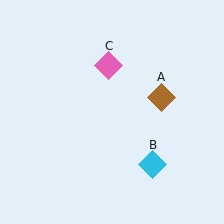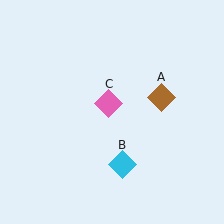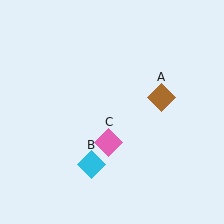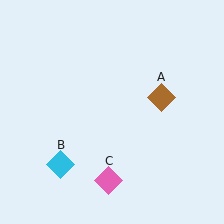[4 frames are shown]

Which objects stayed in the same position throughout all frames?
Brown diamond (object A) remained stationary.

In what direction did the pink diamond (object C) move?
The pink diamond (object C) moved down.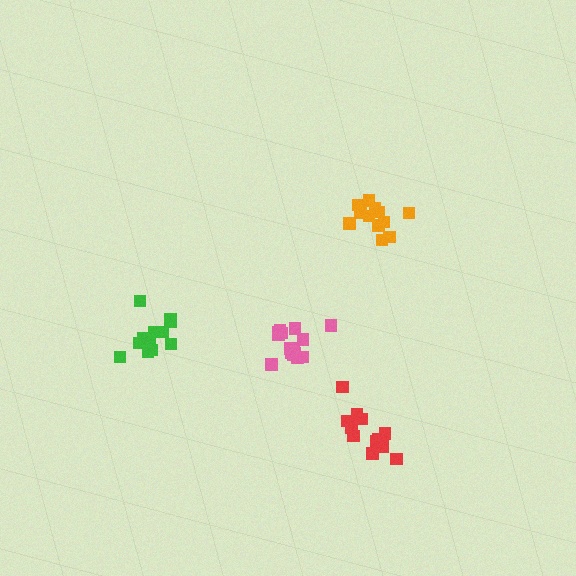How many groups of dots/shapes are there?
There are 4 groups.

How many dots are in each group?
Group 1: 15 dots, Group 2: 12 dots, Group 3: 13 dots, Group 4: 13 dots (53 total).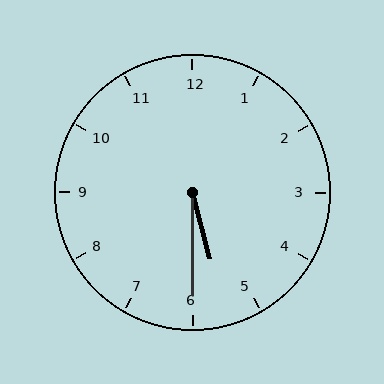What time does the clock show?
5:30.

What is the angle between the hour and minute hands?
Approximately 15 degrees.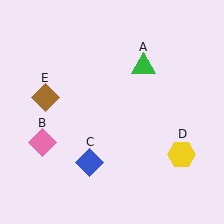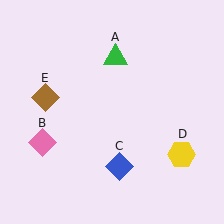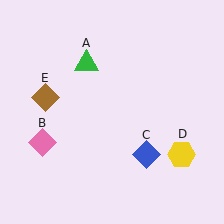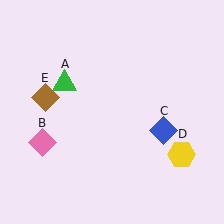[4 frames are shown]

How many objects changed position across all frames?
2 objects changed position: green triangle (object A), blue diamond (object C).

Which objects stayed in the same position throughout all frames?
Pink diamond (object B) and yellow hexagon (object D) and brown diamond (object E) remained stationary.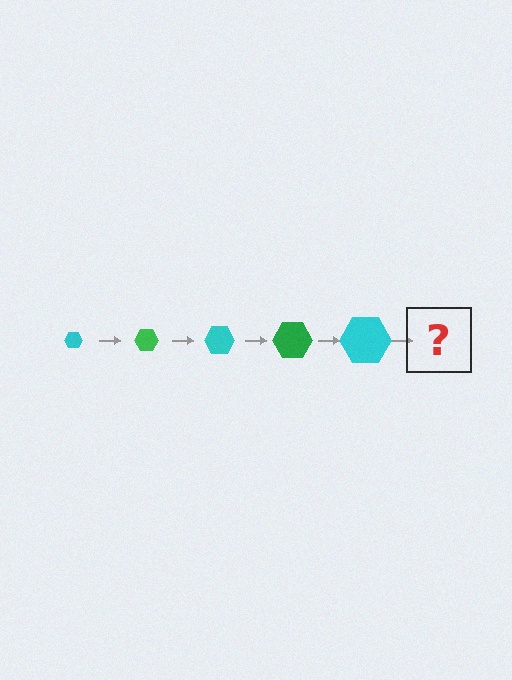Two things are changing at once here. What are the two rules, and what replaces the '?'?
The two rules are that the hexagon grows larger each step and the color cycles through cyan and green. The '?' should be a green hexagon, larger than the previous one.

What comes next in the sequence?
The next element should be a green hexagon, larger than the previous one.